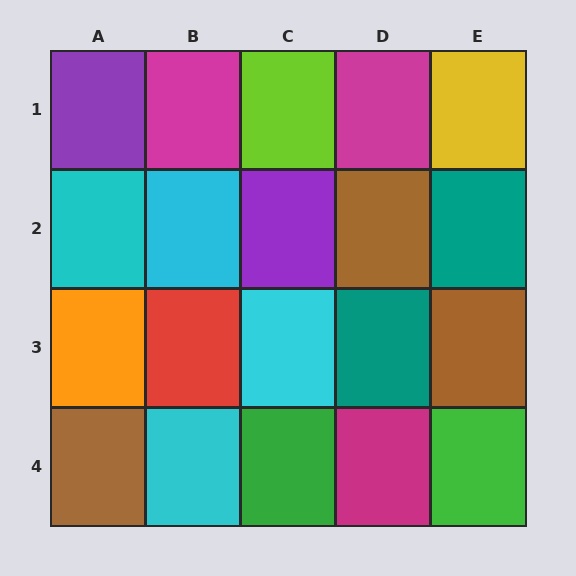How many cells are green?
2 cells are green.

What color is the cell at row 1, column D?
Magenta.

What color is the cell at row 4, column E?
Green.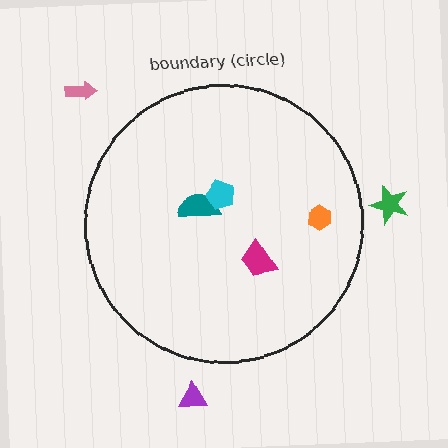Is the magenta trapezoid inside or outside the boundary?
Inside.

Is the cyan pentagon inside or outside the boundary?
Inside.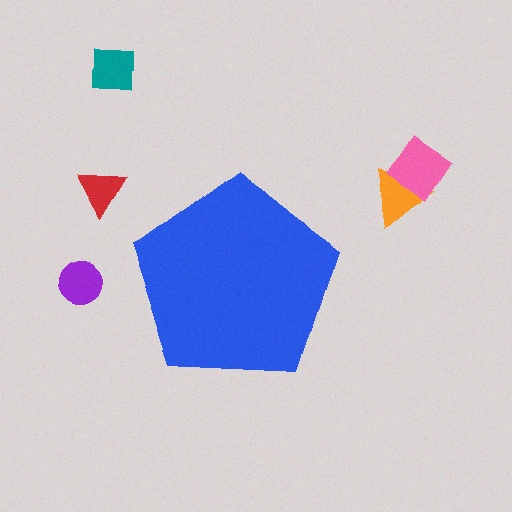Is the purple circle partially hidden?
No, the purple circle is fully visible.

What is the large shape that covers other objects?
A blue pentagon.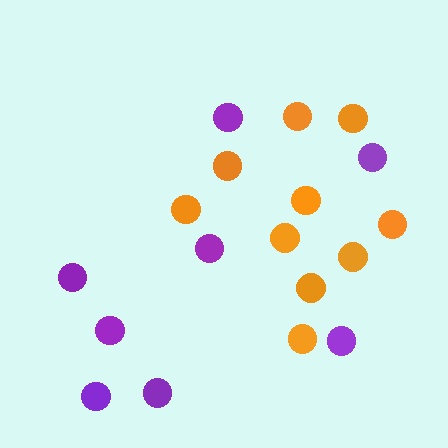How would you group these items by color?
There are 2 groups: one group of orange circles (10) and one group of purple circles (8).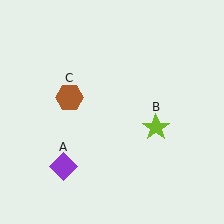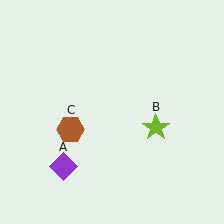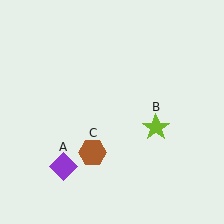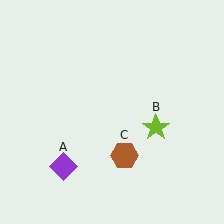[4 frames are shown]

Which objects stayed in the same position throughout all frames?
Purple diamond (object A) and lime star (object B) remained stationary.